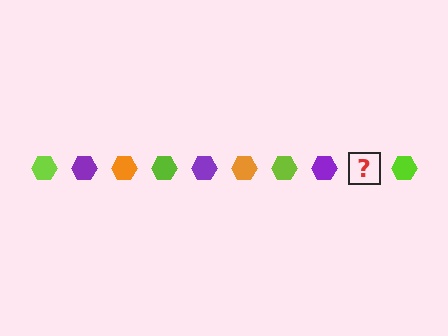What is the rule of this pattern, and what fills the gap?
The rule is that the pattern cycles through lime, purple, orange hexagons. The gap should be filled with an orange hexagon.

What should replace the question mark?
The question mark should be replaced with an orange hexagon.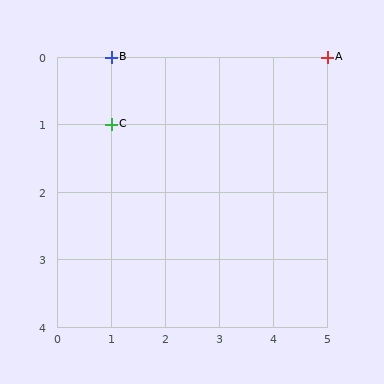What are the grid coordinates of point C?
Point C is at grid coordinates (1, 1).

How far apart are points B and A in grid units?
Points B and A are 4 columns apart.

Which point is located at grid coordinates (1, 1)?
Point C is at (1, 1).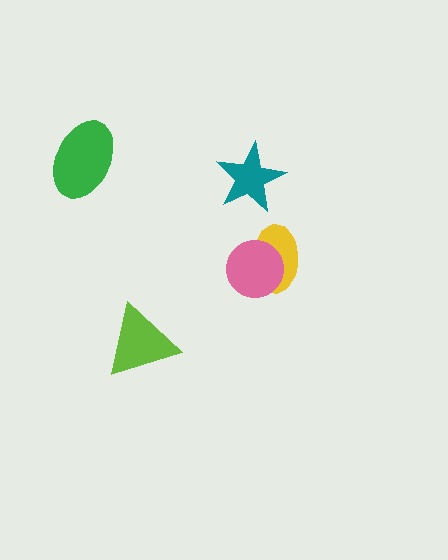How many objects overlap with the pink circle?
1 object overlaps with the pink circle.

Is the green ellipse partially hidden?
No, no other shape covers it.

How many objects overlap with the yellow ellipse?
1 object overlaps with the yellow ellipse.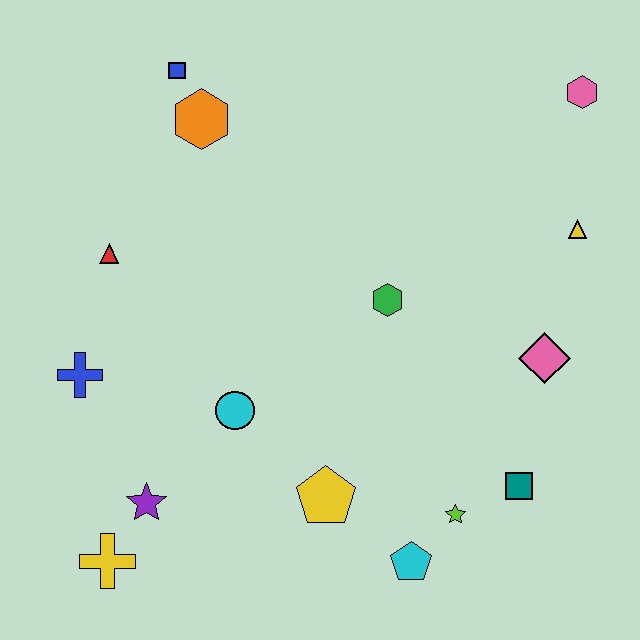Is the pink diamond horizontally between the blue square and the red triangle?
No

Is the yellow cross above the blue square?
No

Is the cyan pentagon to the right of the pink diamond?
No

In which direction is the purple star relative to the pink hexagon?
The purple star is to the left of the pink hexagon.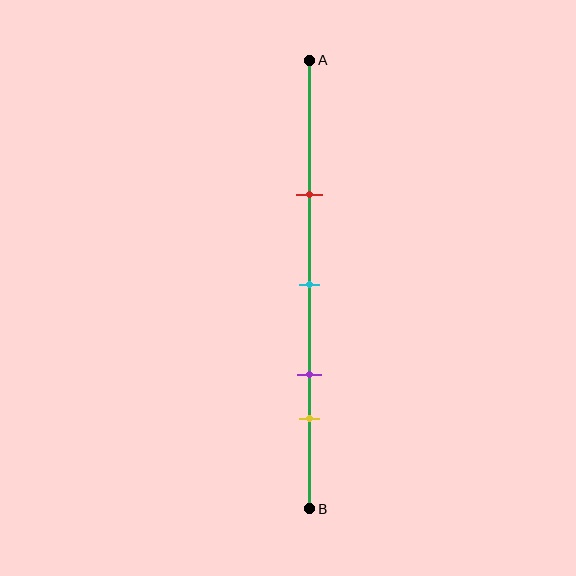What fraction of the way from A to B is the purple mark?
The purple mark is approximately 70% (0.7) of the way from A to B.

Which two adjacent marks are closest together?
The purple and yellow marks are the closest adjacent pair.